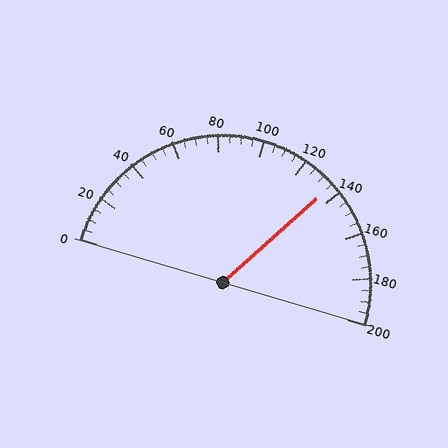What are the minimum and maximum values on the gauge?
The gauge ranges from 0 to 200.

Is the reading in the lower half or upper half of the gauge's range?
The reading is in the upper half of the range (0 to 200).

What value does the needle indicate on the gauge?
The needle indicates approximately 135.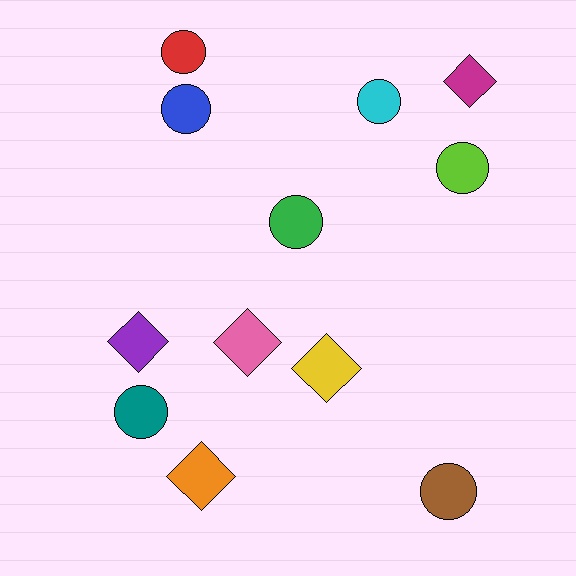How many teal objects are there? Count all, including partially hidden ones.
There is 1 teal object.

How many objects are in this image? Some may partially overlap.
There are 12 objects.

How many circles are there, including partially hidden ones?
There are 7 circles.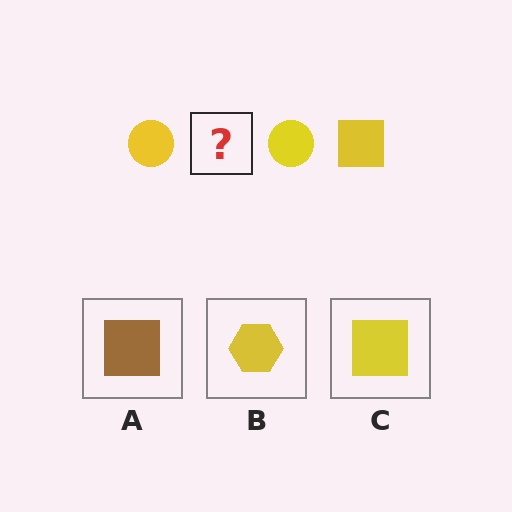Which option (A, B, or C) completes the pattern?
C.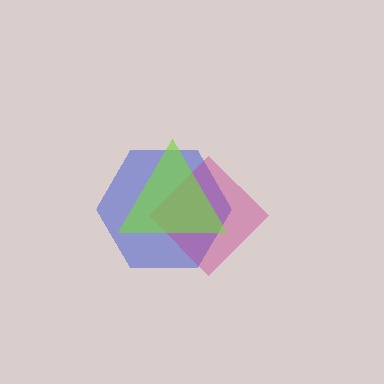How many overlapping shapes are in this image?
There are 3 overlapping shapes in the image.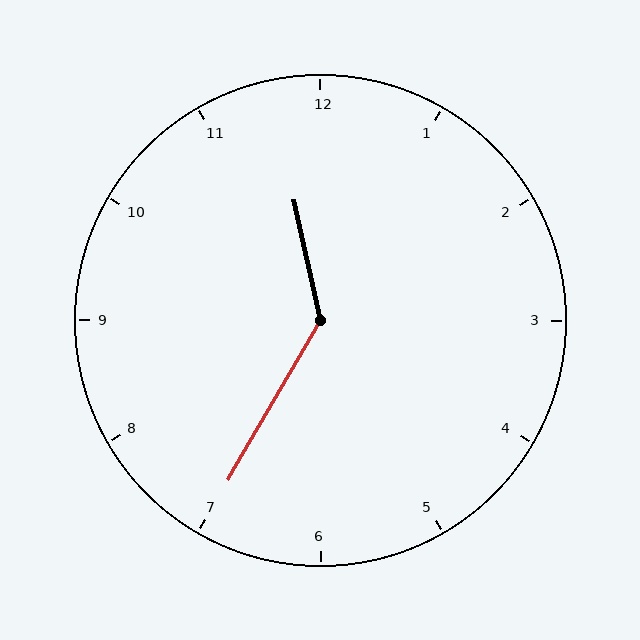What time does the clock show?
11:35.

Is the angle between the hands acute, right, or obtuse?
It is obtuse.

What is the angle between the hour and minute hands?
Approximately 138 degrees.